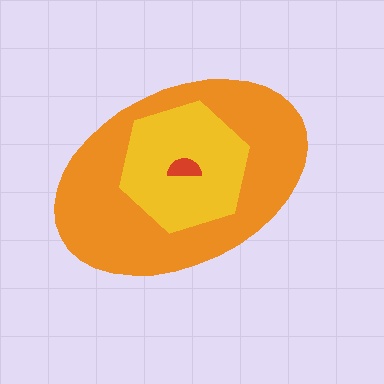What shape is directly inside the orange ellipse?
The yellow hexagon.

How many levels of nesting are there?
3.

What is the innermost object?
The red semicircle.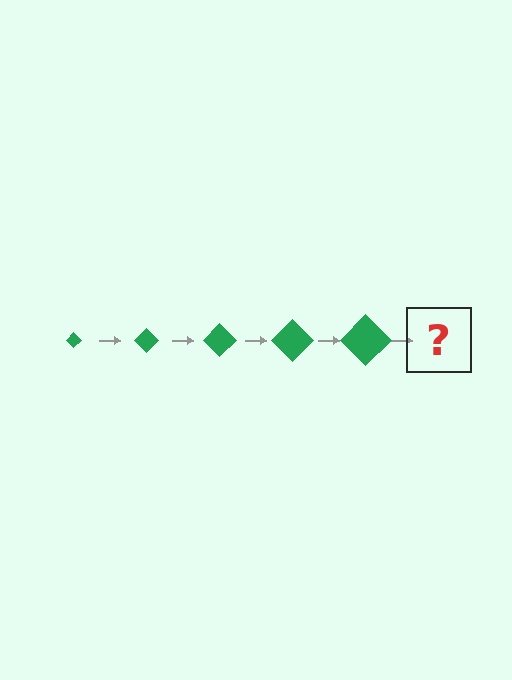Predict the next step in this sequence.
The next step is a green diamond, larger than the previous one.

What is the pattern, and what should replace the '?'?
The pattern is that the diamond gets progressively larger each step. The '?' should be a green diamond, larger than the previous one.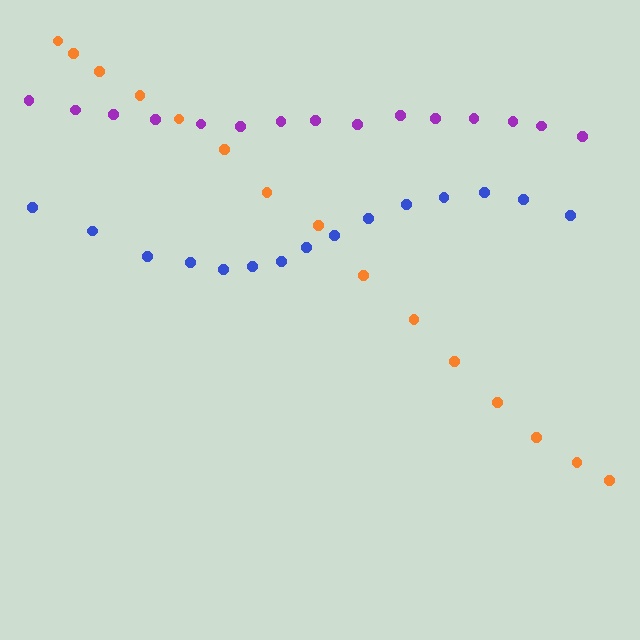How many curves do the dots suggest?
There are 3 distinct paths.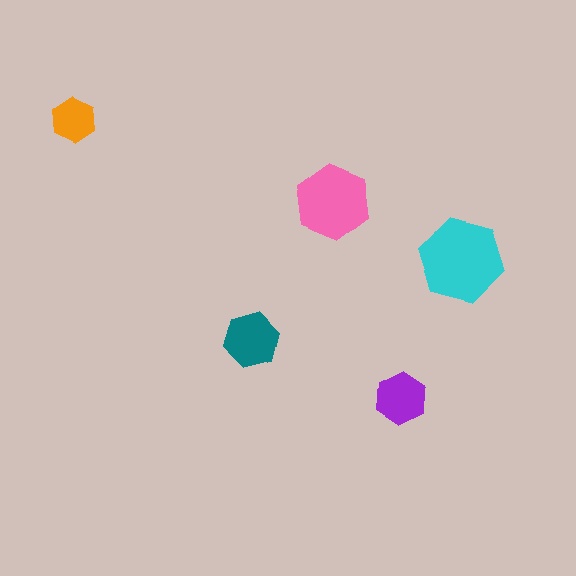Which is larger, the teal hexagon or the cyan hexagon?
The cyan one.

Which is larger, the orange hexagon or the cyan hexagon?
The cyan one.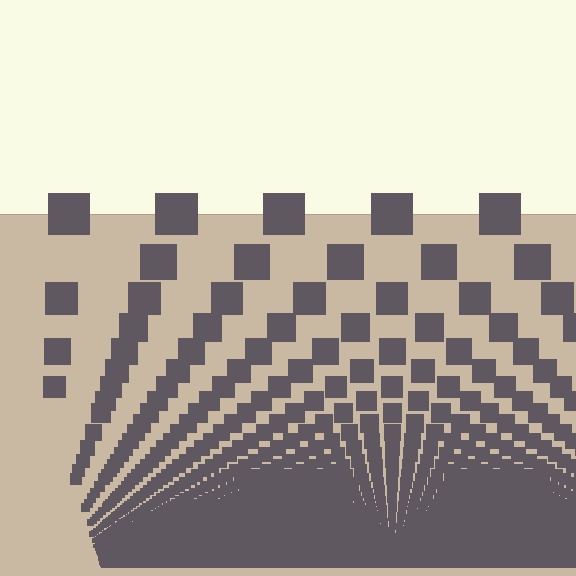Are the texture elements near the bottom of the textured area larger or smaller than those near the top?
Smaller. The gradient is inverted — elements near the bottom are smaller and denser.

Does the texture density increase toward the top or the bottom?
Density increases toward the bottom.